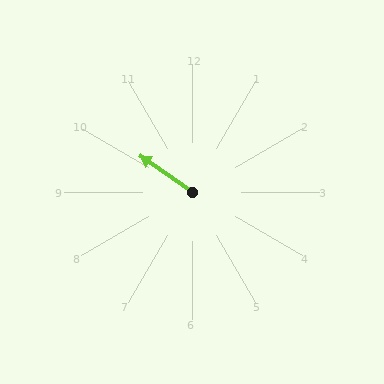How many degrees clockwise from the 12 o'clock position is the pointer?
Approximately 305 degrees.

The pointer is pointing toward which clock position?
Roughly 10 o'clock.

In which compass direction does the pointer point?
Northwest.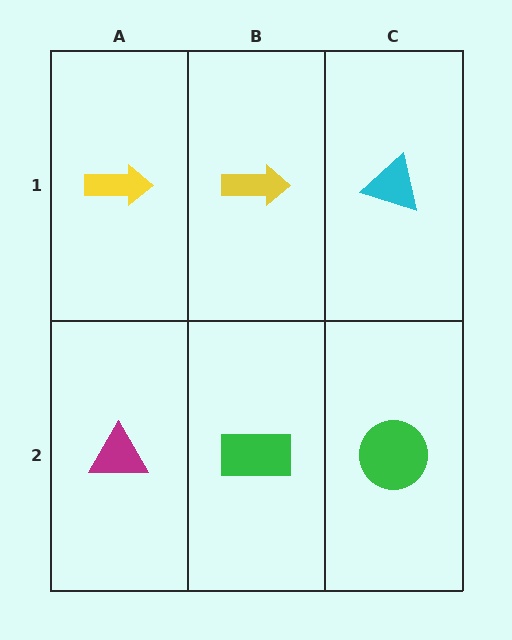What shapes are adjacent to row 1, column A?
A magenta triangle (row 2, column A), a yellow arrow (row 1, column B).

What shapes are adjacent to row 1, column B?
A green rectangle (row 2, column B), a yellow arrow (row 1, column A), a cyan triangle (row 1, column C).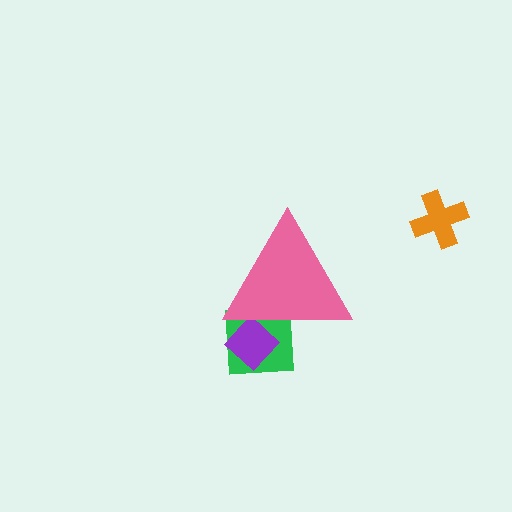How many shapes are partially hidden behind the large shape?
2 shapes are partially hidden.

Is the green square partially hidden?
Yes, the green square is partially hidden behind the pink triangle.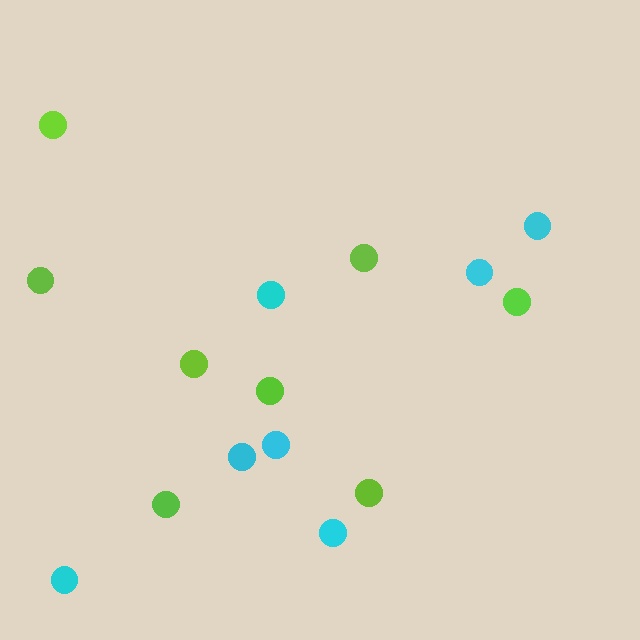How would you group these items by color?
There are 2 groups: one group of lime circles (8) and one group of cyan circles (7).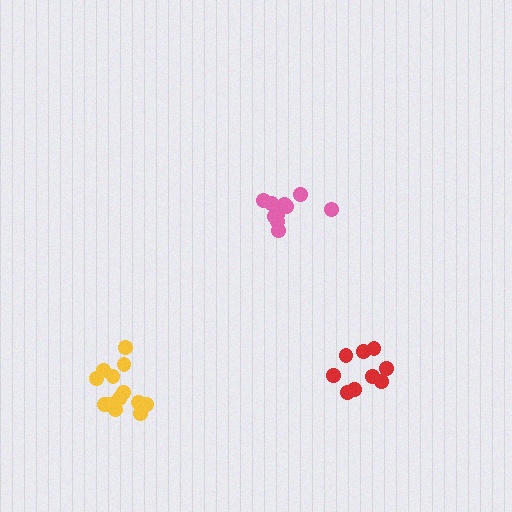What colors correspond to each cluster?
The clusters are colored: pink, red, yellow.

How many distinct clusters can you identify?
There are 3 distinct clusters.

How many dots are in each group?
Group 1: 11 dots, Group 2: 9 dots, Group 3: 13 dots (33 total).